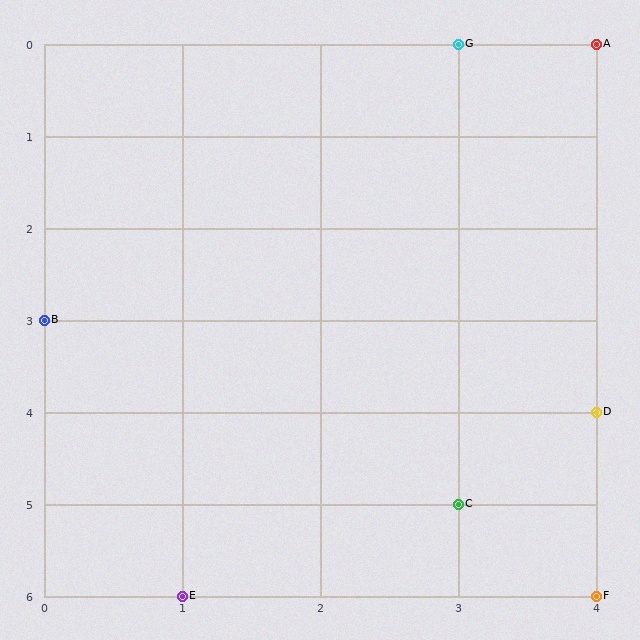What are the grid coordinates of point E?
Point E is at grid coordinates (1, 6).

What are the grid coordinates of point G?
Point G is at grid coordinates (3, 0).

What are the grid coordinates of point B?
Point B is at grid coordinates (0, 3).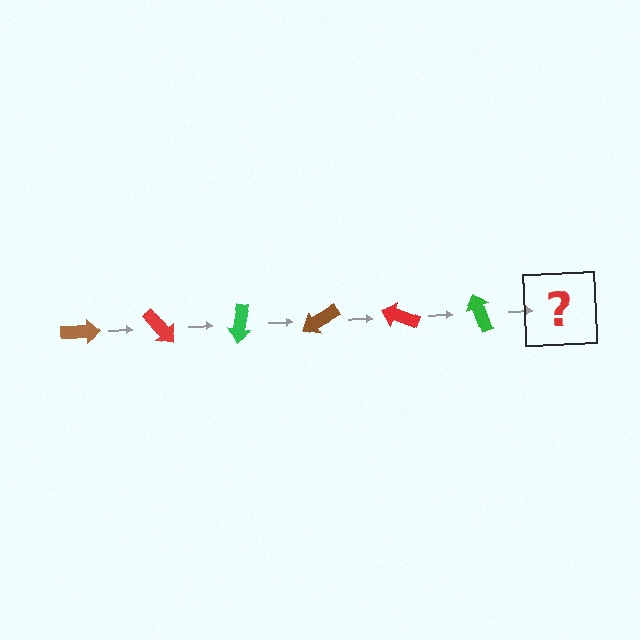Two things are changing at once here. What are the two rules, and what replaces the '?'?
The two rules are that it rotates 50 degrees each step and the color cycles through brown, red, and green. The '?' should be a brown arrow, rotated 300 degrees from the start.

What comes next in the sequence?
The next element should be a brown arrow, rotated 300 degrees from the start.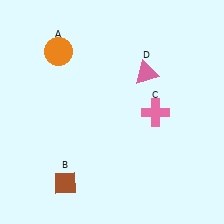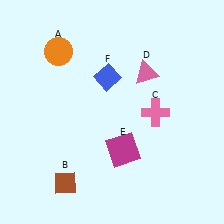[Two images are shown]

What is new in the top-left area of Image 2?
A blue diamond (F) was added in the top-left area of Image 2.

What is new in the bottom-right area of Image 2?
A magenta square (E) was added in the bottom-right area of Image 2.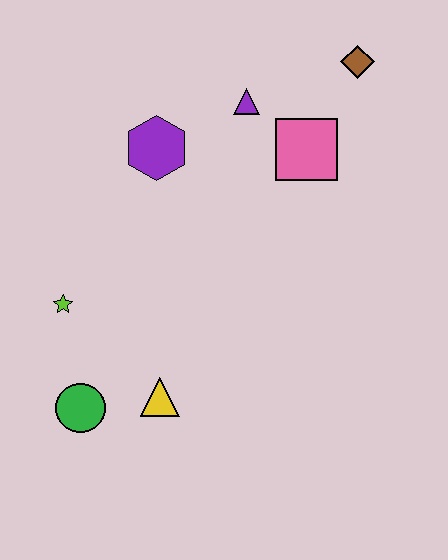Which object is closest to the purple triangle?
The pink square is closest to the purple triangle.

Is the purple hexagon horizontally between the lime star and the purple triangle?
Yes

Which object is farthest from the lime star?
The brown diamond is farthest from the lime star.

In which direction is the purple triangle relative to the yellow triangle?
The purple triangle is above the yellow triangle.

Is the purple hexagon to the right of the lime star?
Yes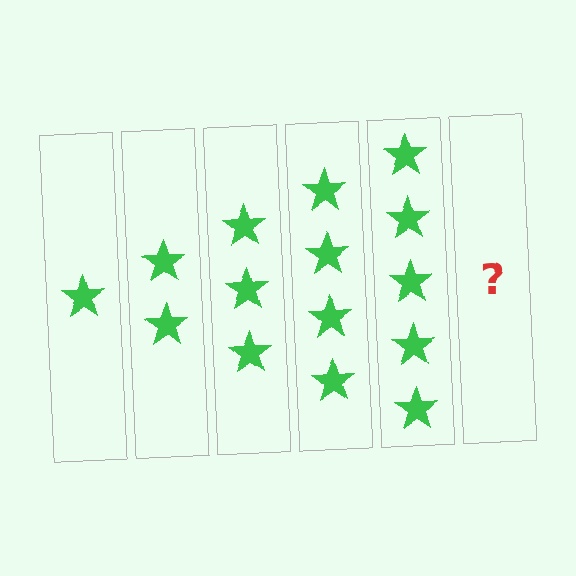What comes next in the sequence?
The next element should be 6 stars.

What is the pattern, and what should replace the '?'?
The pattern is that each step adds one more star. The '?' should be 6 stars.